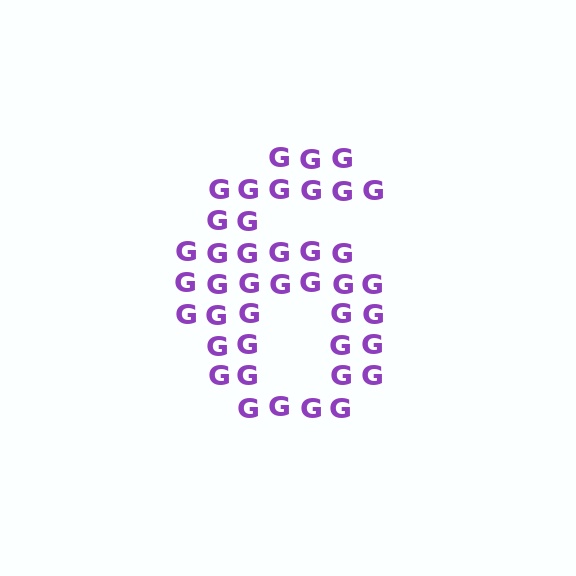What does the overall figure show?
The overall figure shows the digit 6.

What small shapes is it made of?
It is made of small letter G's.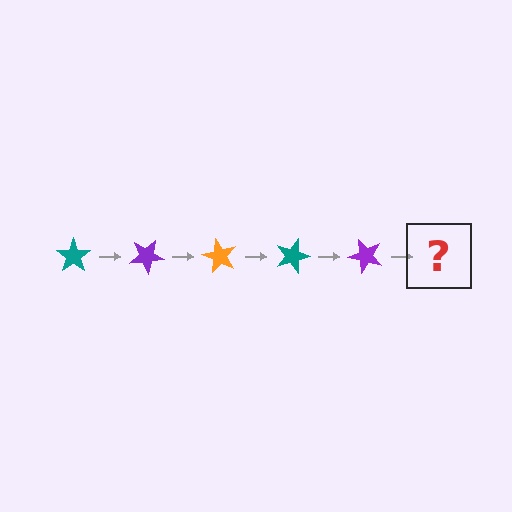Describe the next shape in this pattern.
It should be an orange star, rotated 150 degrees from the start.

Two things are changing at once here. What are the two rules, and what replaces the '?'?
The two rules are that it rotates 30 degrees each step and the color cycles through teal, purple, and orange. The '?' should be an orange star, rotated 150 degrees from the start.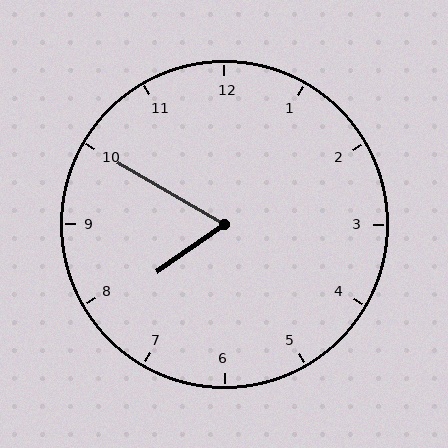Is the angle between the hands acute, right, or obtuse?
It is acute.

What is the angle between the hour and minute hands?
Approximately 65 degrees.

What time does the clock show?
7:50.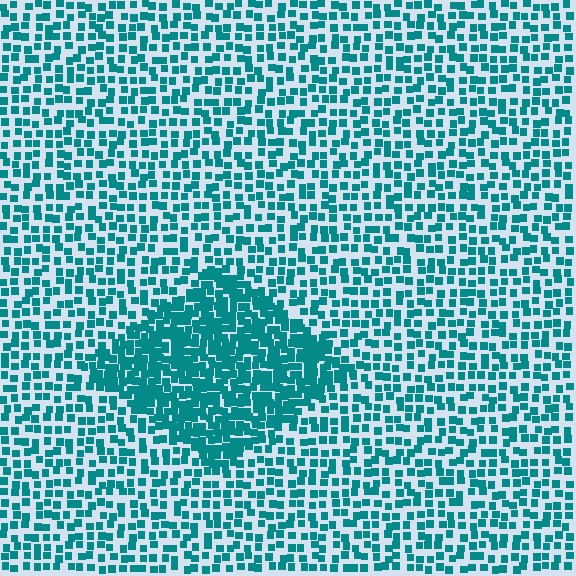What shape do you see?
I see a diamond.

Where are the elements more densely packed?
The elements are more densely packed inside the diamond boundary.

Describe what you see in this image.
The image contains small teal elements arranged at two different densities. A diamond-shaped region is visible where the elements are more densely packed than the surrounding area.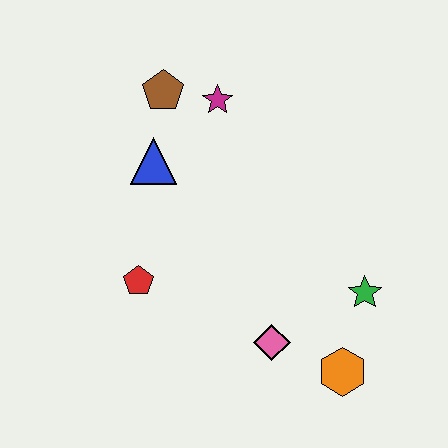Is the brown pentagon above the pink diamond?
Yes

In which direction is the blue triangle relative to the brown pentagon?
The blue triangle is below the brown pentagon.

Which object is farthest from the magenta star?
The orange hexagon is farthest from the magenta star.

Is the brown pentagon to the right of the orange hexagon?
No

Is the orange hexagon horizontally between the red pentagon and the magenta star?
No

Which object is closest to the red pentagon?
The blue triangle is closest to the red pentagon.